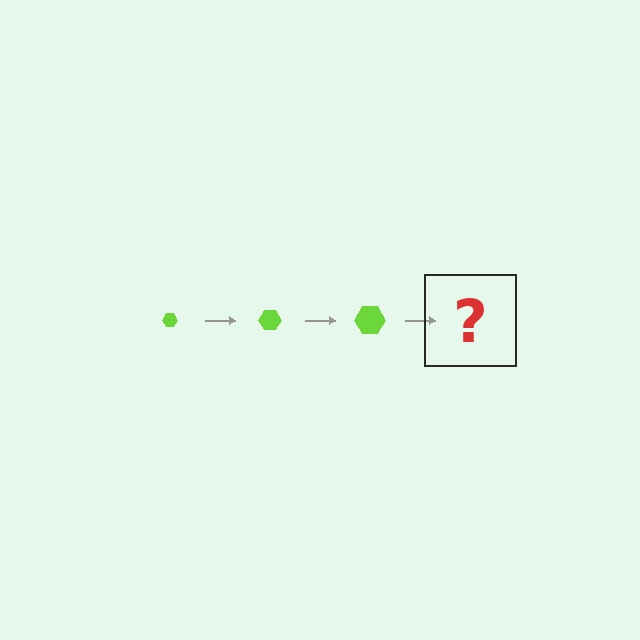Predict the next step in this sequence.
The next step is a lime hexagon, larger than the previous one.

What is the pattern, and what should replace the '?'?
The pattern is that the hexagon gets progressively larger each step. The '?' should be a lime hexagon, larger than the previous one.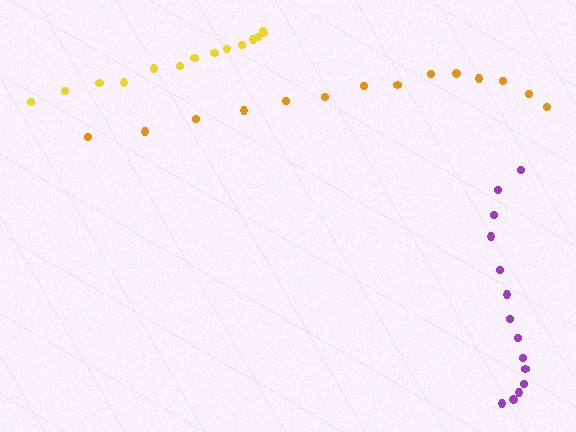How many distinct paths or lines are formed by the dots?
There are 3 distinct paths.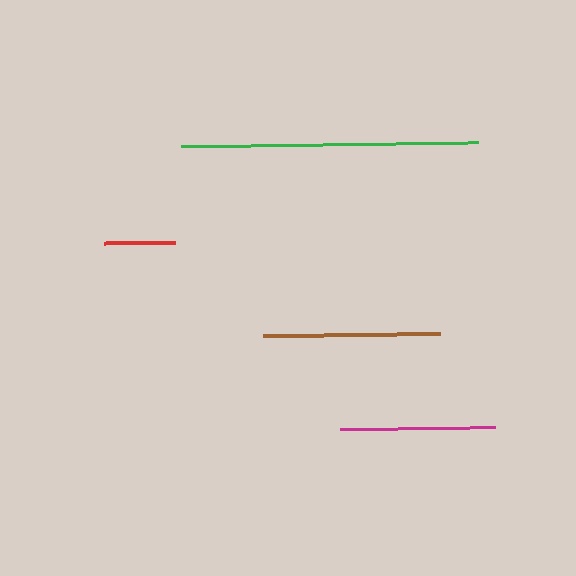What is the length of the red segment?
The red segment is approximately 71 pixels long.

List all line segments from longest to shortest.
From longest to shortest: green, brown, magenta, red.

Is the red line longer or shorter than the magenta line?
The magenta line is longer than the red line.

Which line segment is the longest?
The green line is the longest at approximately 297 pixels.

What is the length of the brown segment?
The brown segment is approximately 178 pixels long.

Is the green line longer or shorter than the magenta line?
The green line is longer than the magenta line.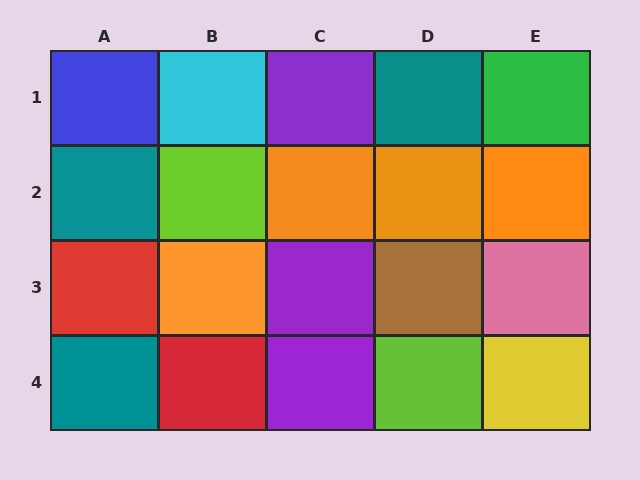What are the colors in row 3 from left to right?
Red, orange, purple, brown, pink.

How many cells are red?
2 cells are red.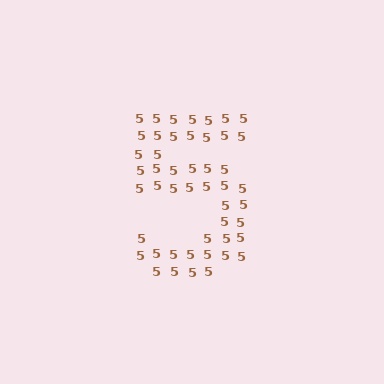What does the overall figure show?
The overall figure shows the digit 5.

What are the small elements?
The small elements are digit 5's.